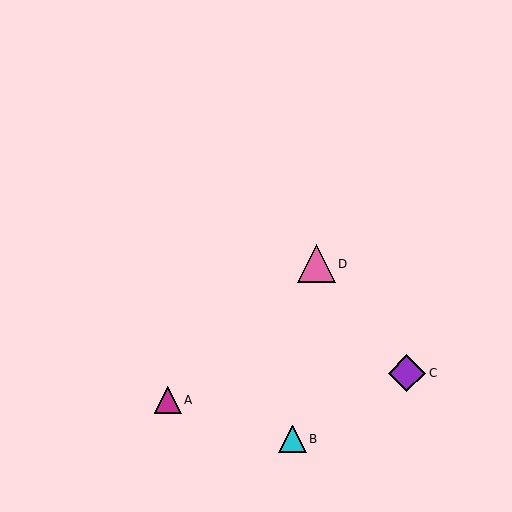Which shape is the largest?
The pink triangle (labeled D) is the largest.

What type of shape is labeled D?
Shape D is a pink triangle.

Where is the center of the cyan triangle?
The center of the cyan triangle is at (293, 439).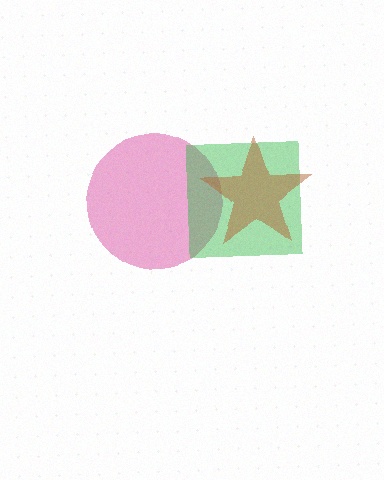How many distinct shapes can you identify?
There are 3 distinct shapes: a magenta circle, a green square, a brown star.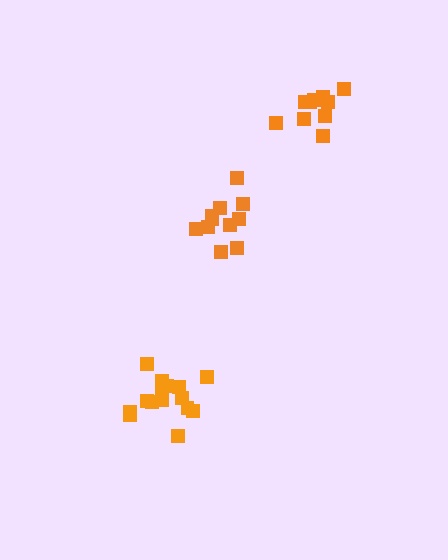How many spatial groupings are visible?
There are 3 spatial groupings.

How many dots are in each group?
Group 1: 15 dots, Group 2: 10 dots, Group 3: 11 dots (36 total).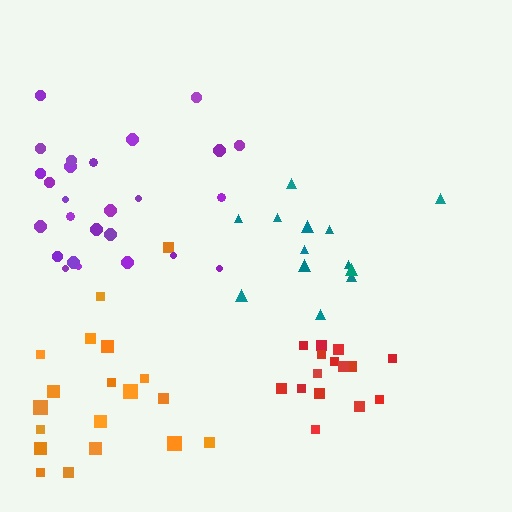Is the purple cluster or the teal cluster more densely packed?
Purple.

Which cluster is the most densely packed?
Red.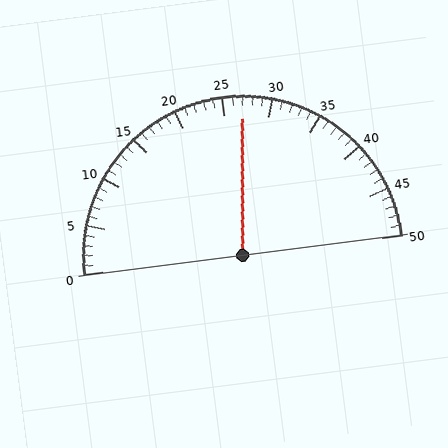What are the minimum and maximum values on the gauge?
The gauge ranges from 0 to 50.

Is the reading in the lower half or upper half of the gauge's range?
The reading is in the upper half of the range (0 to 50).